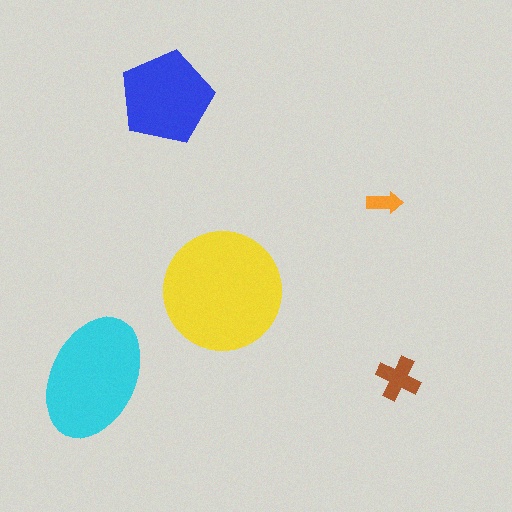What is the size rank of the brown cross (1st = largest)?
4th.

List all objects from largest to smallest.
The yellow circle, the cyan ellipse, the blue pentagon, the brown cross, the orange arrow.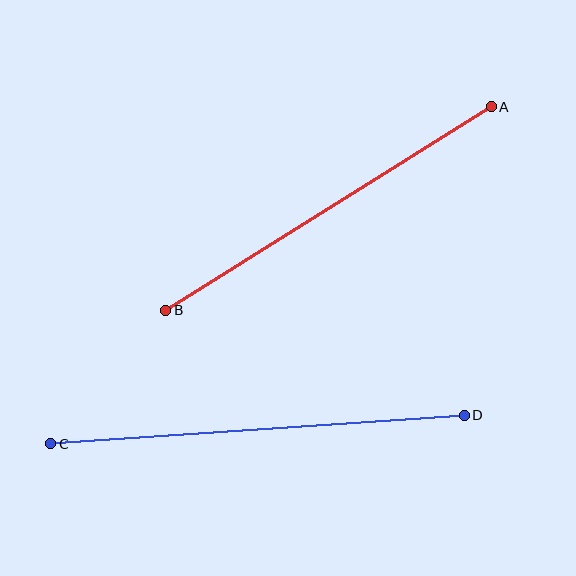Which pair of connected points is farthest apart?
Points C and D are farthest apart.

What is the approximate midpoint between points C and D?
The midpoint is at approximately (258, 430) pixels.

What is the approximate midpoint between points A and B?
The midpoint is at approximately (329, 209) pixels.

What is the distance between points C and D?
The distance is approximately 414 pixels.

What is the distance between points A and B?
The distance is approximately 384 pixels.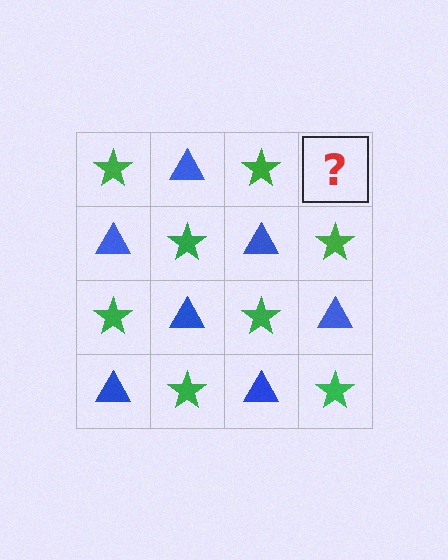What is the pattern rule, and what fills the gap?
The rule is that it alternates green star and blue triangle in a checkerboard pattern. The gap should be filled with a blue triangle.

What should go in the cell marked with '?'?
The missing cell should contain a blue triangle.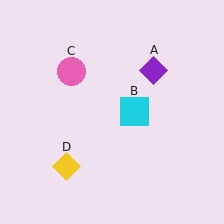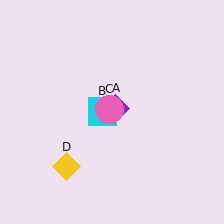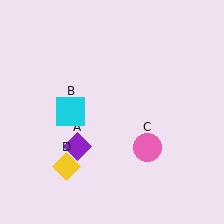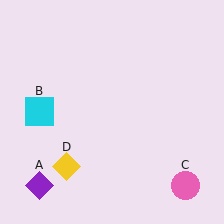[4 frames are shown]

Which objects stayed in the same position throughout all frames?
Yellow diamond (object D) remained stationary.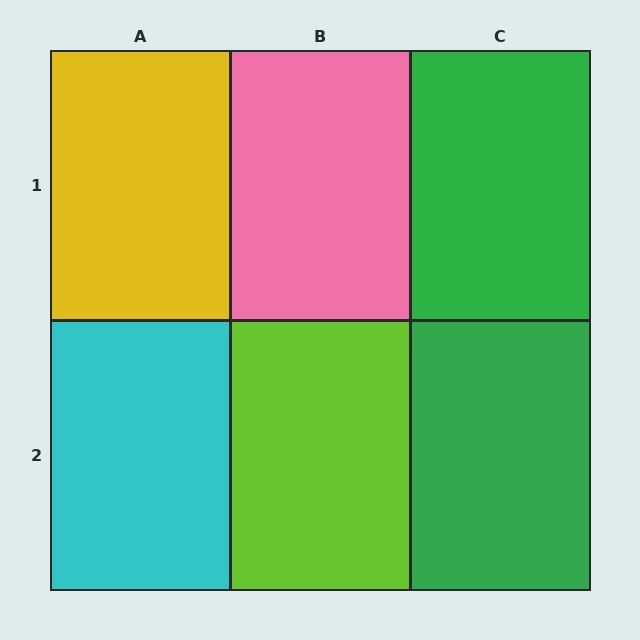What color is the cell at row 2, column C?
Green.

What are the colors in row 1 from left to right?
Yellow, pink, green.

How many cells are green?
2 cells are green.